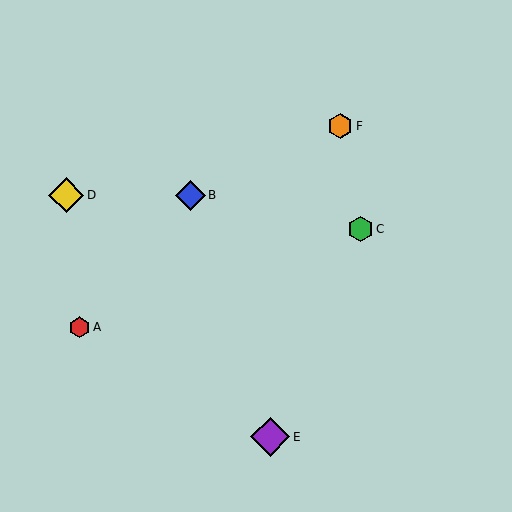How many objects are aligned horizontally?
2 objects (B, D) are aligned horizontally.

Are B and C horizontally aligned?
No, B is at y≈195 and C is at y≈229.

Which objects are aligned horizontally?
Objects B, D are aligned horizontally.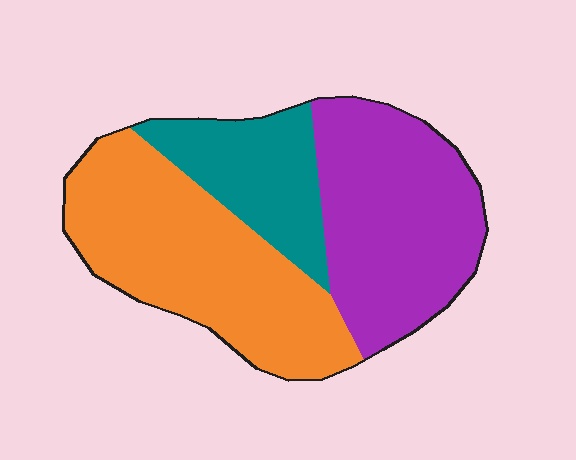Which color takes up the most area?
Orange, at roughly 40%.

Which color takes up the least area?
Teal, at roughly 20%.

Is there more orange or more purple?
Orange.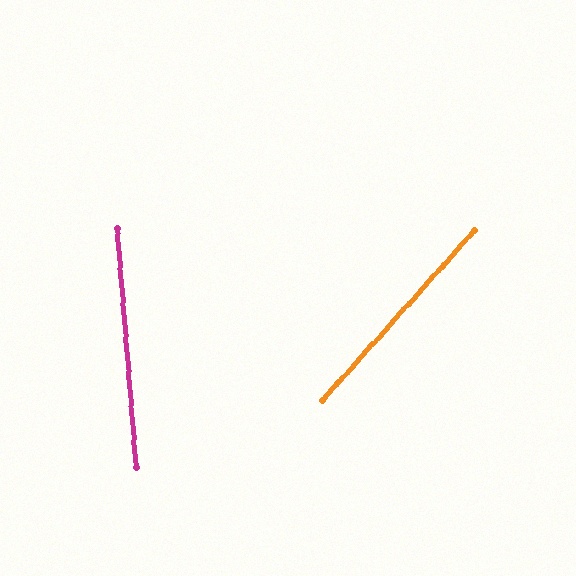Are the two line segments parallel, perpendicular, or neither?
Neither parallel nor perpendicular — they differ by about 47°.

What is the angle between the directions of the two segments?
Approximately 47 degrees.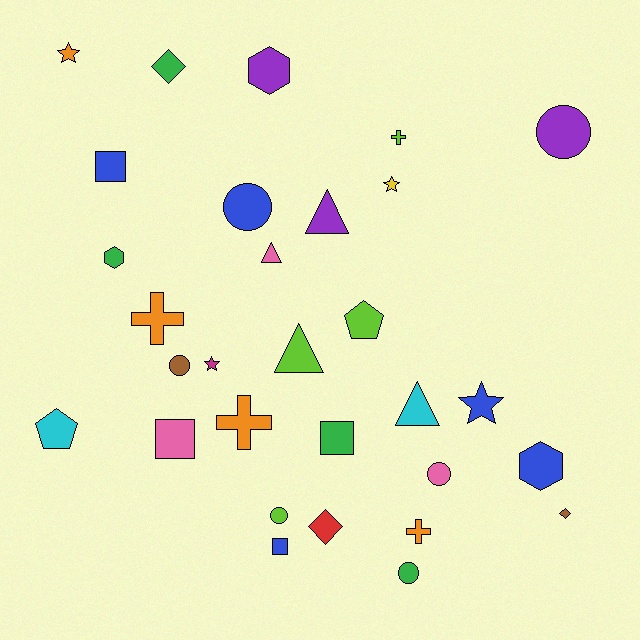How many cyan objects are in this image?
There are 2 cyan objects.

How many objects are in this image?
There are 30 objects.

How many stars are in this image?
There are 4 stars.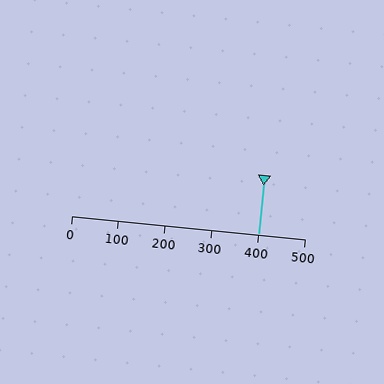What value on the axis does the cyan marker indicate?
The marker indicates approximately 400.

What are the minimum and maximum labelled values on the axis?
The axis runs from 0 to 500.